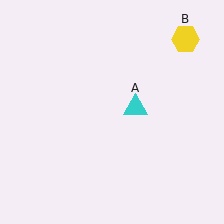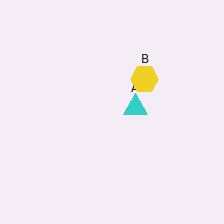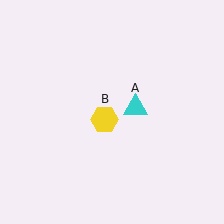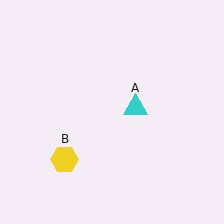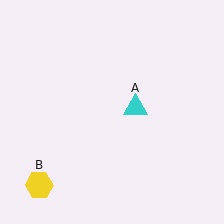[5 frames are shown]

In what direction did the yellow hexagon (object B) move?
The yellow hexagon (object B) moved down and to the left.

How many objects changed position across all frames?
1 object changed position: yellow hexagon (object B).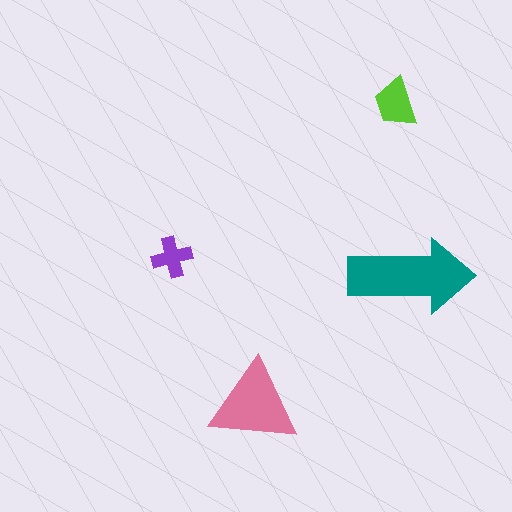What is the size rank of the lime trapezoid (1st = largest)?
3rd.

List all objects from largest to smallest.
The teal arrow, the pink triangle, the lime trapezoid, the purple cross.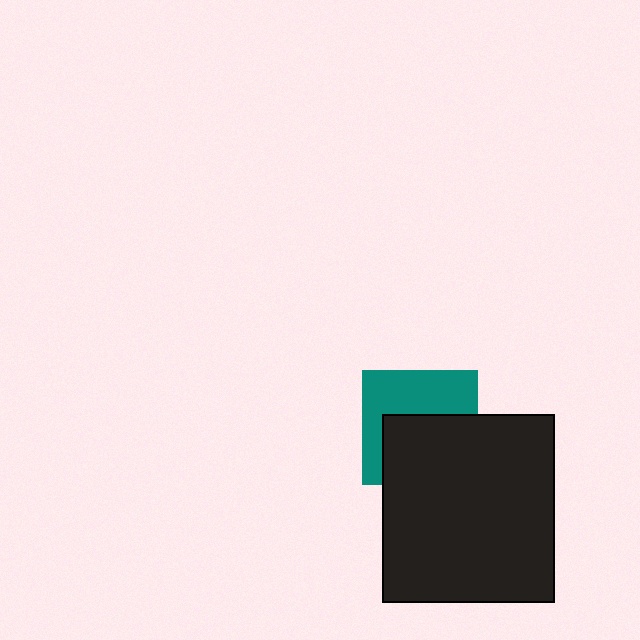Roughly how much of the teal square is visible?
About half of it is visible (roughly 49%).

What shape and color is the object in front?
The object in front is a black rectangle.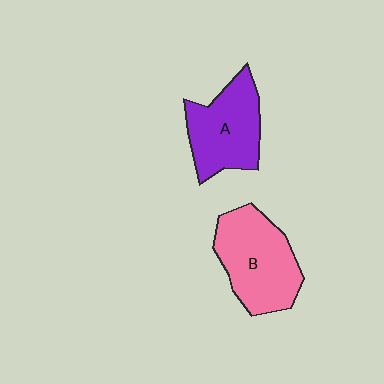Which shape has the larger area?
Shape B (pink).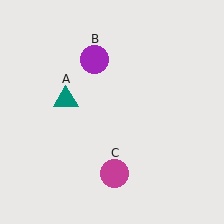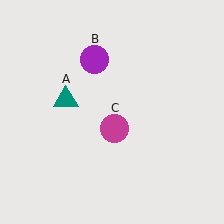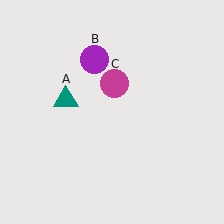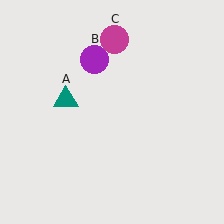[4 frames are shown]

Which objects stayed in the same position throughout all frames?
Teal triangle (object A) and purple circle (object B) remained stationary.